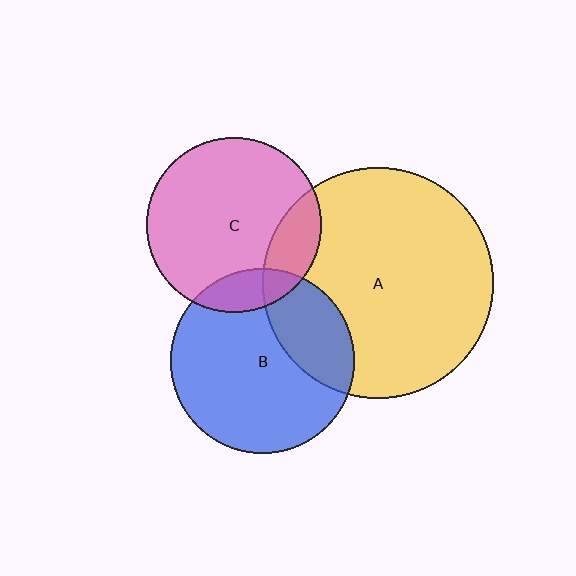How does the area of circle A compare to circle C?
Approximately 1.7 times.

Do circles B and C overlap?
Yes.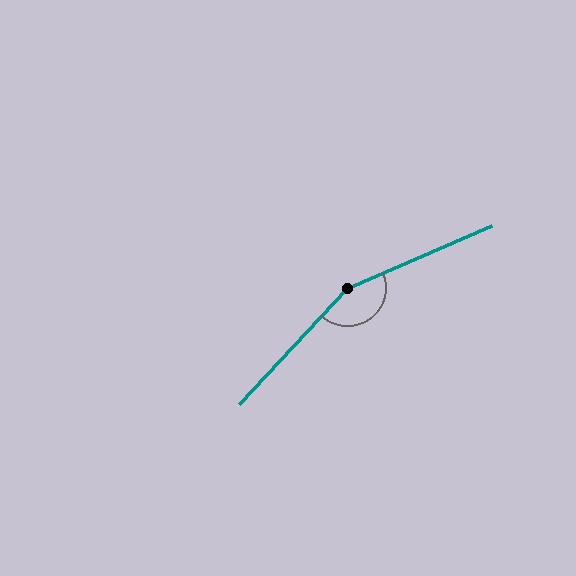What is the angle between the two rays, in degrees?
Approximately 156 degrees.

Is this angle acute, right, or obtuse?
It is obtuse.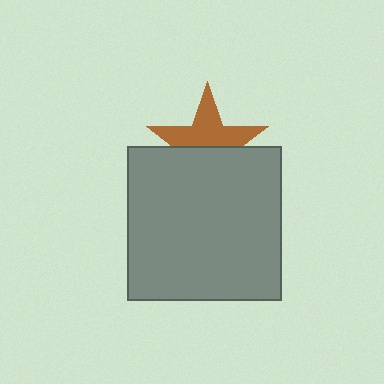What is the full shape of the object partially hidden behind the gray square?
The partially hidden object is a brown star.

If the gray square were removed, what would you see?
You would see the complete brown star.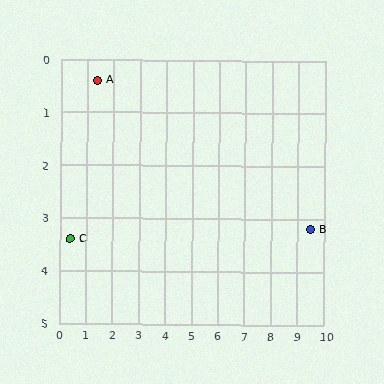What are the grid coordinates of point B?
Point B is at approximately (9.5, 3.2).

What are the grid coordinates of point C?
Point C is at approximately (0.4, 3.4).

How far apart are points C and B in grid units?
Points C and B are about 9.1 grid units apart.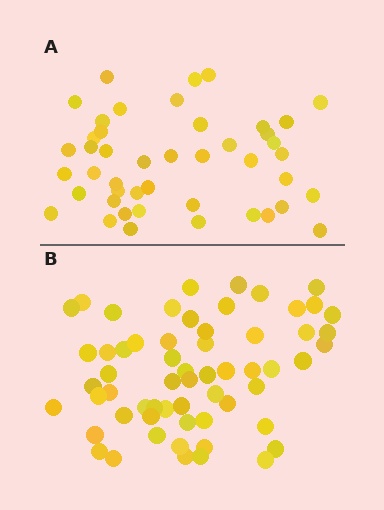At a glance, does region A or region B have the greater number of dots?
Region B (the bottom region) has more dots.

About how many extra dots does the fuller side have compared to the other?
Region B has approximately 15 more dots than region A.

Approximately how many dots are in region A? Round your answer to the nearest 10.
About 40 dots. (The exact count is 45, which rounds to 40.)